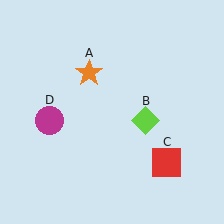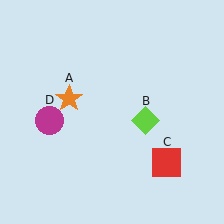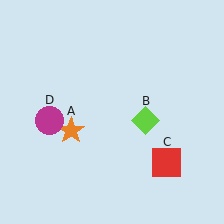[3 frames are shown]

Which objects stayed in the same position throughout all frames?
Lime diamond (object B) and red square (object C) and magenta circle (object D) remained stationary.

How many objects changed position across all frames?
1 object changed position: orange star (object A).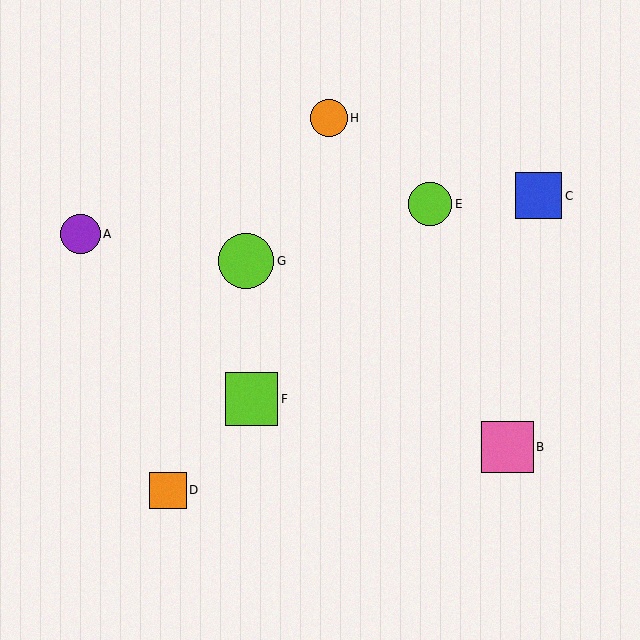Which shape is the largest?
The lime circle (labeled G) is the largest.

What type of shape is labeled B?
Shape B is a pink square.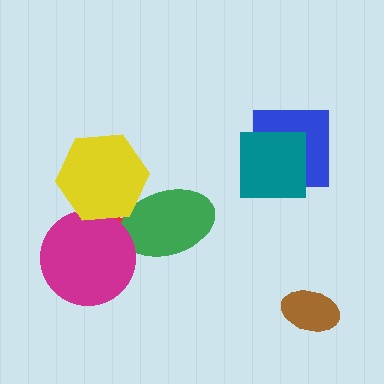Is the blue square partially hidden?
Yes, it is partially covered by another shape.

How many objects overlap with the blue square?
1 object overlaps with the blue square.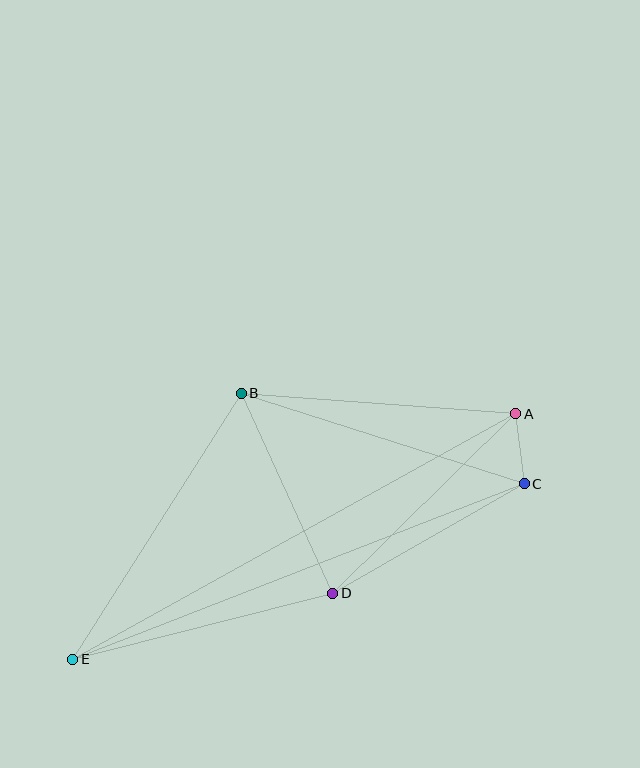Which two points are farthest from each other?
Points A and E are farthest from each other.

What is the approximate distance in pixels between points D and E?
The distance between D and E is approximately 268 pixels.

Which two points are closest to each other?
Points A and C are closest to each other.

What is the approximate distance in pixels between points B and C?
The distance between B and C is approximately 297 pixels.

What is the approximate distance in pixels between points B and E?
The distance between B and E is approximately 315 pixels.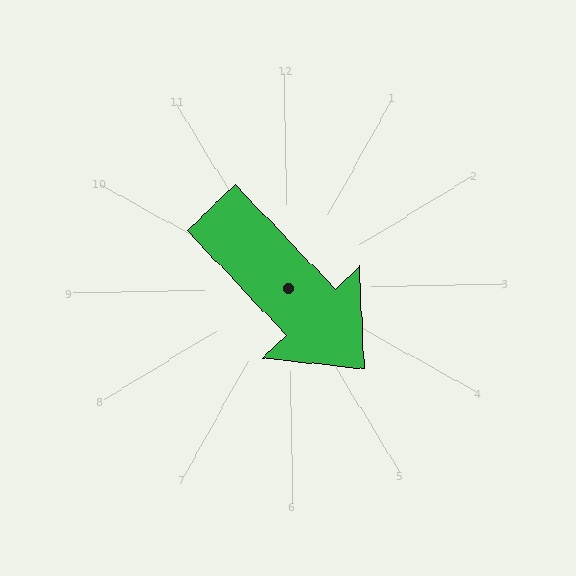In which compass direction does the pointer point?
Southeast.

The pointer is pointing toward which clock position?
Roughly 5 o'clock.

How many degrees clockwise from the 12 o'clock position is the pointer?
Approximately 138 degrees.